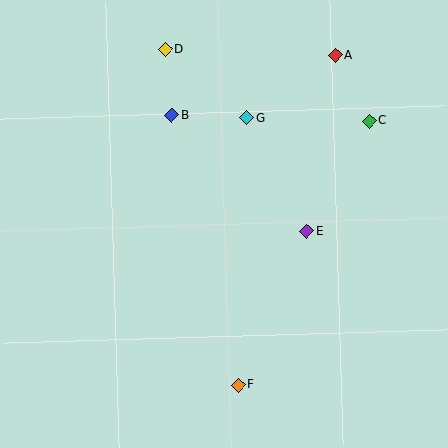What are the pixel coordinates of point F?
Point F is at (238, 385).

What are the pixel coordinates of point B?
Point B is at (171, 115).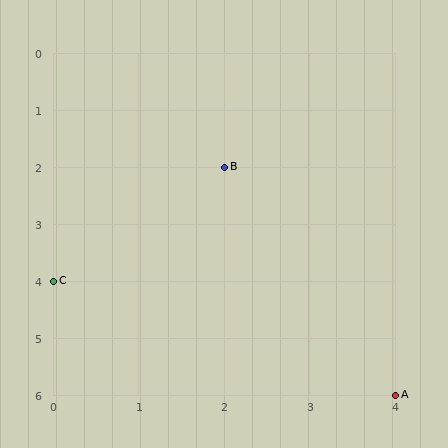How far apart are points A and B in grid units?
Points A and B are 2 columns and 4 rows apart (about 4.5 grid units diagonally).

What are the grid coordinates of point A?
Point A is at grid coordinates (4, 6).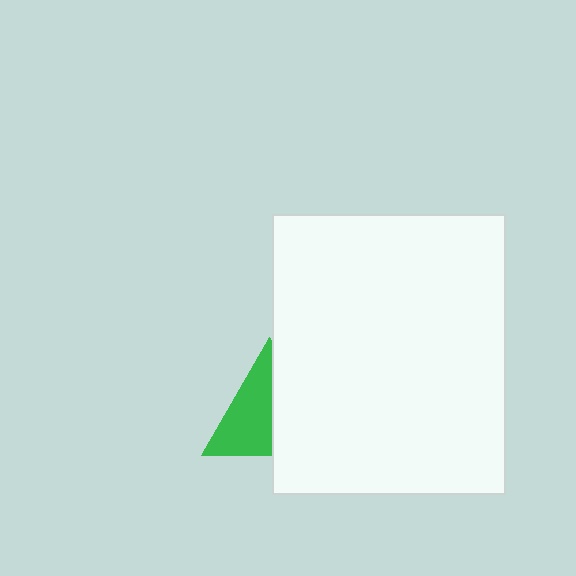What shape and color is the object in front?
The object in front is a white rectangle.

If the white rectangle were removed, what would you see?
You would see the complete green triangle.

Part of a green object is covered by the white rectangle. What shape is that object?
It is a triangle.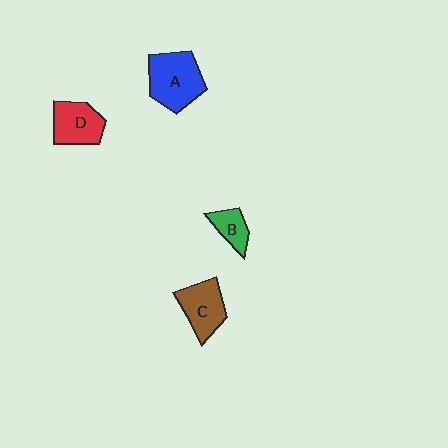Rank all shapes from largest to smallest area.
From largest to smallest: A (blue), C (brown), D (red), B (green).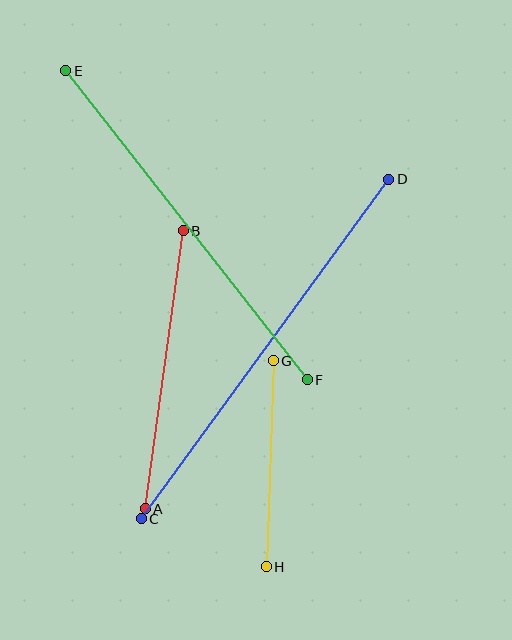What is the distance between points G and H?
The distance is approximately 206 pixels.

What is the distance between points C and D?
The distance is approximately 420 pixels.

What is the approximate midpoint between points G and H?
The midpoint is at approximately (270, 464) pixels.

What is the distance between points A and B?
The distance is approximately 281 pixels.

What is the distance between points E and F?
The distance is approximately 392 pixels.